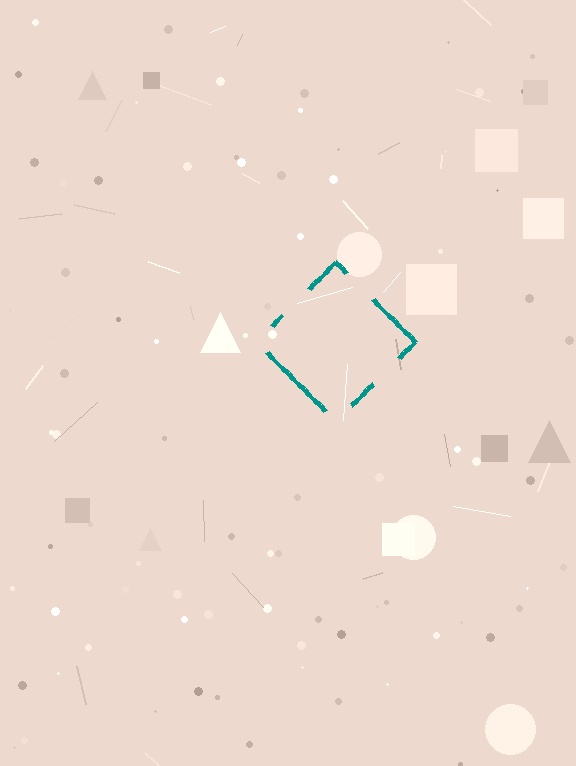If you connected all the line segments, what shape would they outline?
They would outline a diamond.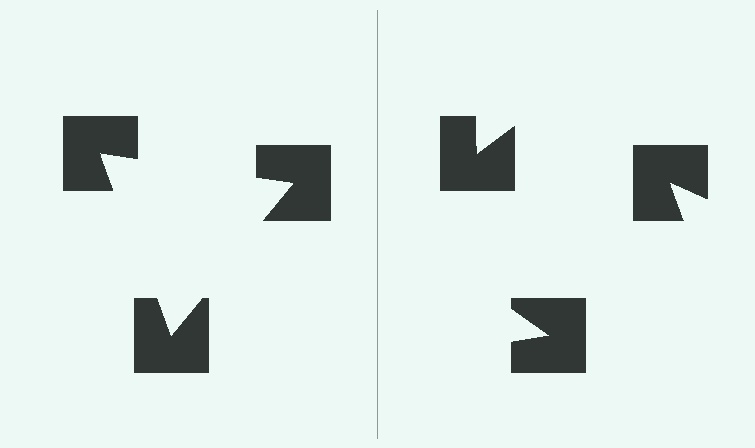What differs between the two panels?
The notched squares are positioned identically on both sides; only the wedge orientations differ. On the left they align to a triangle; on the right they are misaligned.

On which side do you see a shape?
An illusory triangle appears on the left side. On the right side the wedge cuts are rotated, so no coherent shape forms.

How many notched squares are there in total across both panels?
6 — 3 on each side.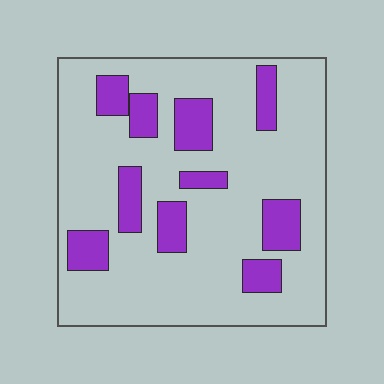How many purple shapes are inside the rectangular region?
10.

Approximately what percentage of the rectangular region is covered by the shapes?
Approximately 20%.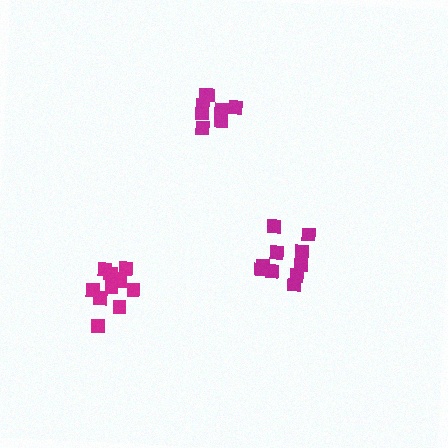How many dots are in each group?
Group 1: 9 dots, Group 2: 10 dots, Group 3: 11 dots (30 total).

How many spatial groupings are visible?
There are 3 spatial groupings.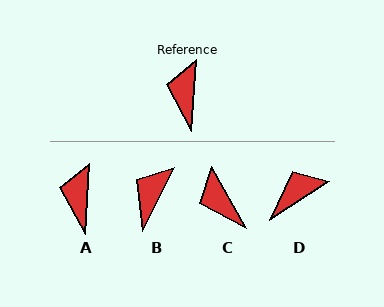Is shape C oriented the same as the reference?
No, it is off by about 33 degrees.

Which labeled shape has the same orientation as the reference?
A.